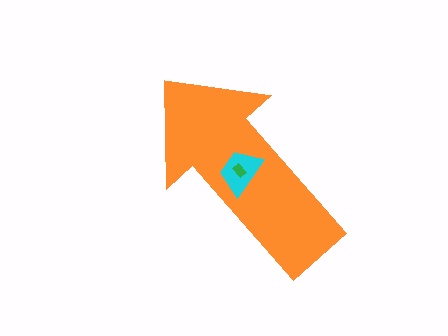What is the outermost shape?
The orange arrow.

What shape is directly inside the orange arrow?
The cyan trapezoid.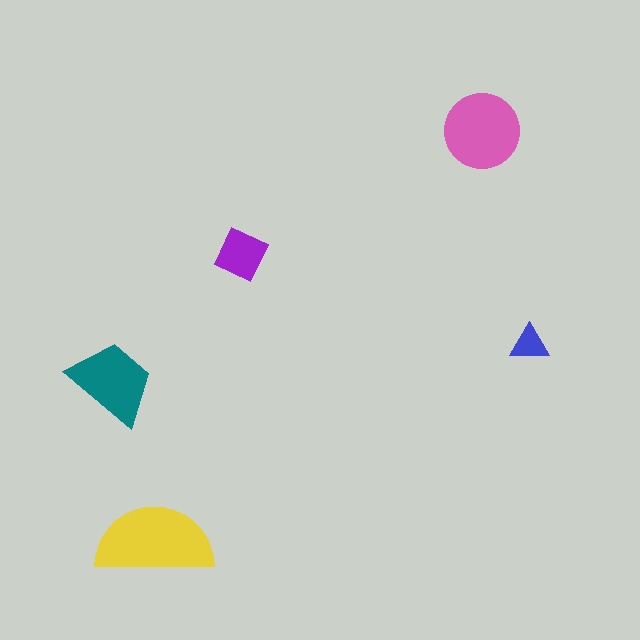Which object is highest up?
The pink circle is topmost.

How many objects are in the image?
There are 5 objects in the image.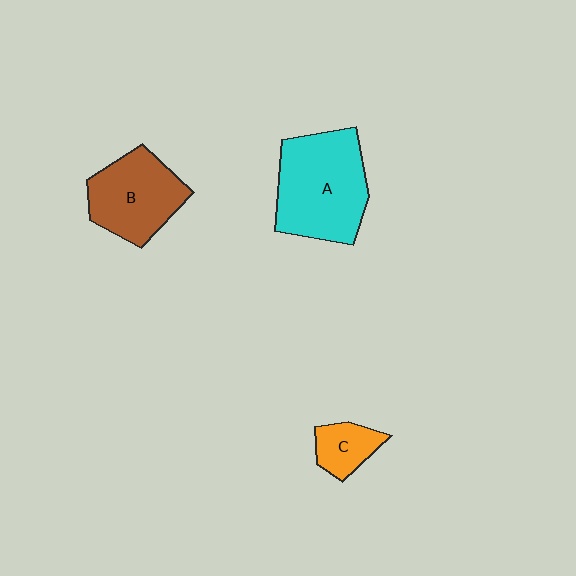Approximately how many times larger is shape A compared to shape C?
Approximately 3.1 times.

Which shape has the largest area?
Shape A (cyan).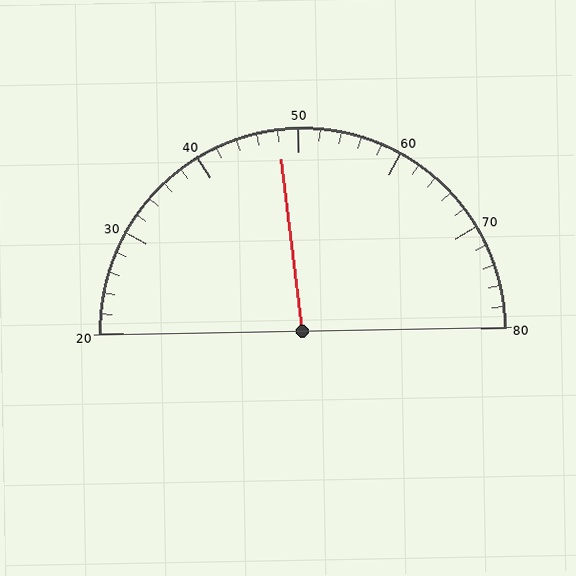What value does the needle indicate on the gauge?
The needle indicates approximately 48.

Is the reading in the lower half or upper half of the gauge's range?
The reading is in the lower half of the range (20 to 80).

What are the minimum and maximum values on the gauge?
The gauge ranges from 20 to 80.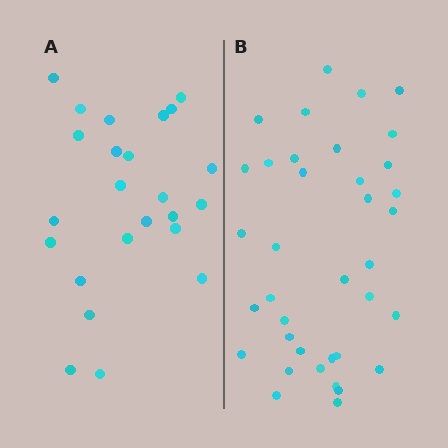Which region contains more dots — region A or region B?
Region B (the right region) has more dots.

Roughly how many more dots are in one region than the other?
Region B has approximately 15 more dots than region A.